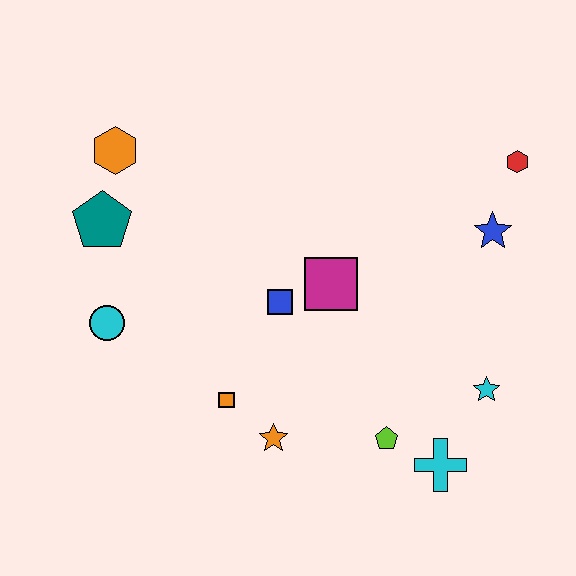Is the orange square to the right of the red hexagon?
No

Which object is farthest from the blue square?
The red hexagon is farthest from the blue square.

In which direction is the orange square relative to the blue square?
The orange square is below the blue square.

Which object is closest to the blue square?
The magenta square is closest to the blue square.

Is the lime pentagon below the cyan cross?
No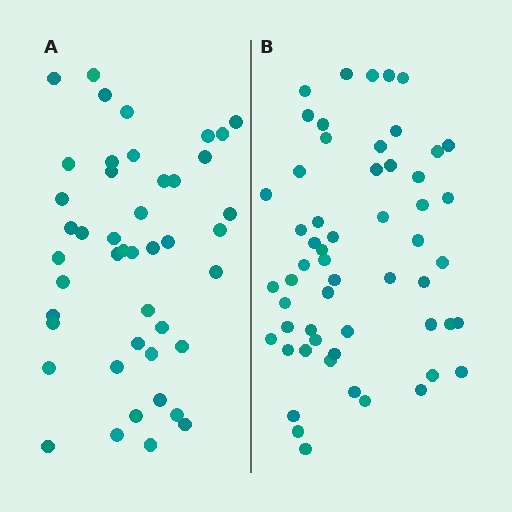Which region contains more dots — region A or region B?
Region B (the right region) has more dots.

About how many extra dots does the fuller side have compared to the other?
Region B has roughly 12 or so more dots than region A.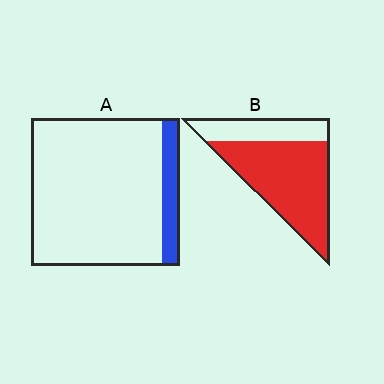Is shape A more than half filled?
No.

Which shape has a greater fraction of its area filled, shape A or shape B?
Shape B.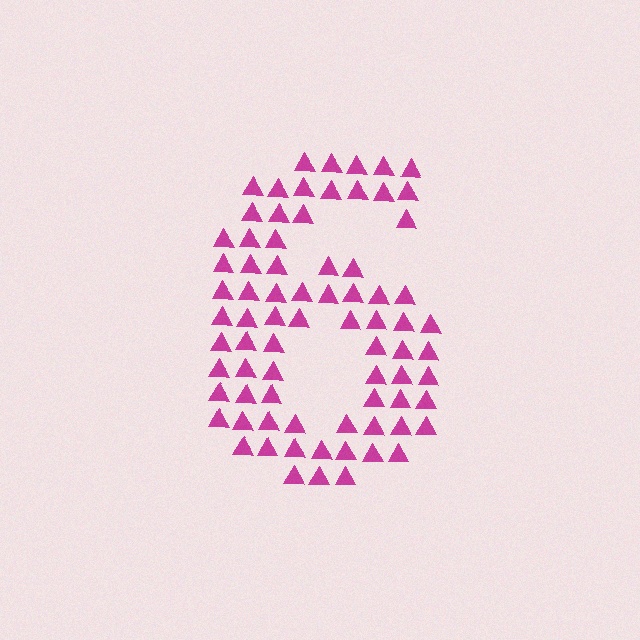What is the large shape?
The large shape is the digit 6.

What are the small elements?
The small elements are triangles.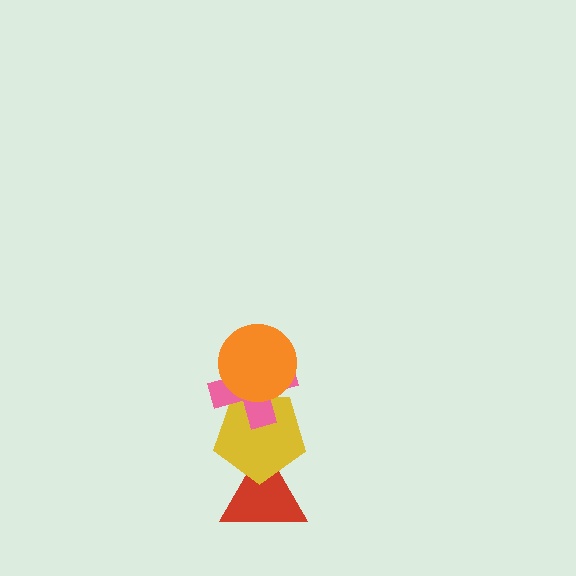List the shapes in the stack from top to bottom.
From top to bottom: the orange circle, the pink cross, the yellow pentagon, the red triangle.